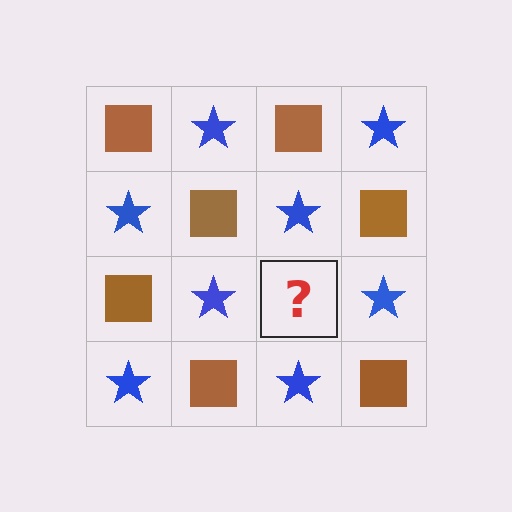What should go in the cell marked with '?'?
The missing cell should contain a brown square.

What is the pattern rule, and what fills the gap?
The rule is that it alternates brown square and blue star in a checkerboard pattern. The gap should be filled with a brown square.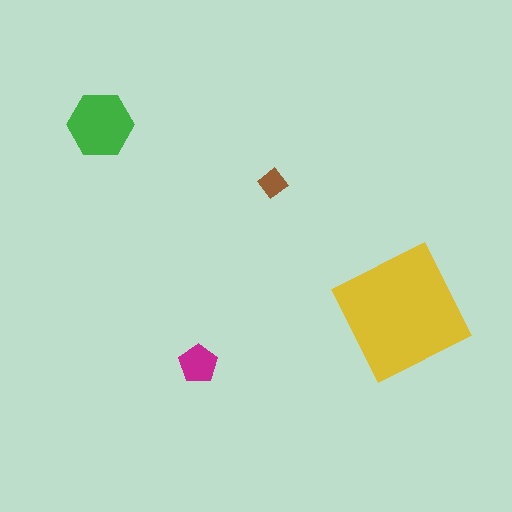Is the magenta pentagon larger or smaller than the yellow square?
Smaller.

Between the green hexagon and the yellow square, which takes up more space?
The yellow square.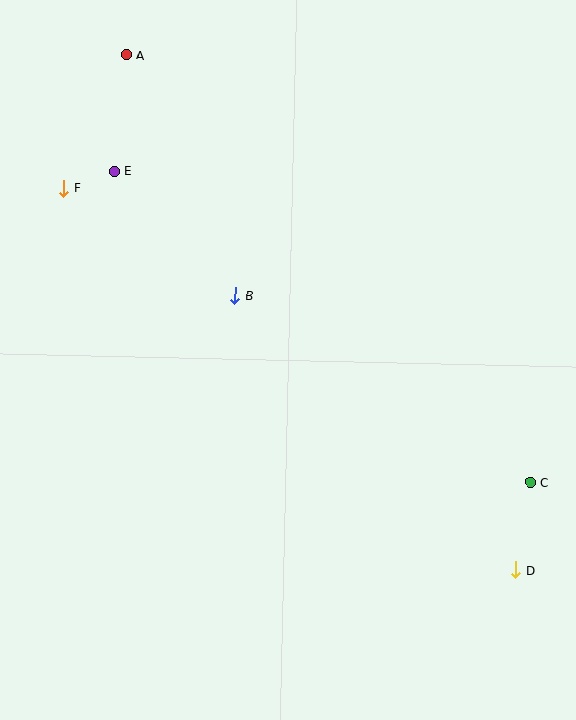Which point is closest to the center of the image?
Point B at (235, 295) is closest to the center.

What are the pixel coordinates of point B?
Point B is at (235, 295).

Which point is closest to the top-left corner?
Point A is closest to the top-left corner.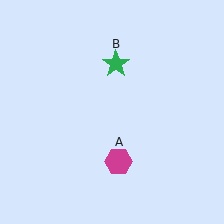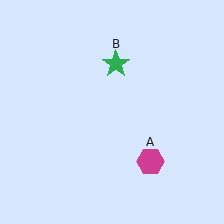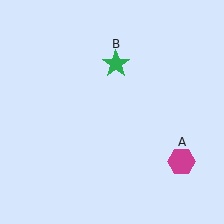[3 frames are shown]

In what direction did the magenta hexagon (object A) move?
The magenta hexagon (object A) moved right.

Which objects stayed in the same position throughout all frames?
Green star (object B) remained stationary.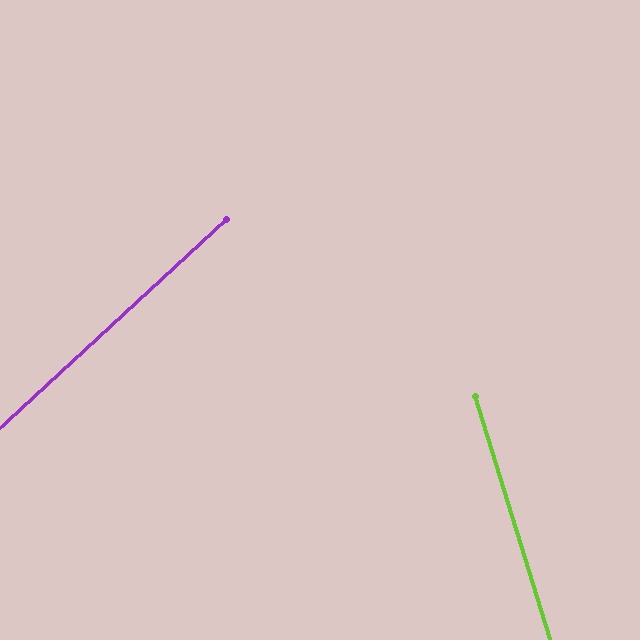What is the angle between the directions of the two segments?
Approximately 65 degrees.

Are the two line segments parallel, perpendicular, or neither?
Neither parallel nor perpendicular — they differ by about 65°.